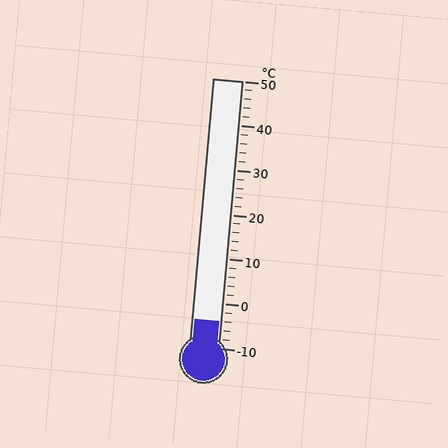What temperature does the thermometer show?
The thermometer shows approximately -4°C.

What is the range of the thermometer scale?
The thermometer scale ranges from -10°C to 50°C.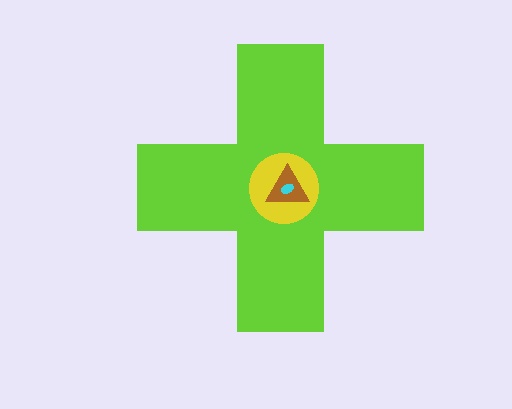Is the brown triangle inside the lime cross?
Yes.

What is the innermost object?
The cyan ellipse.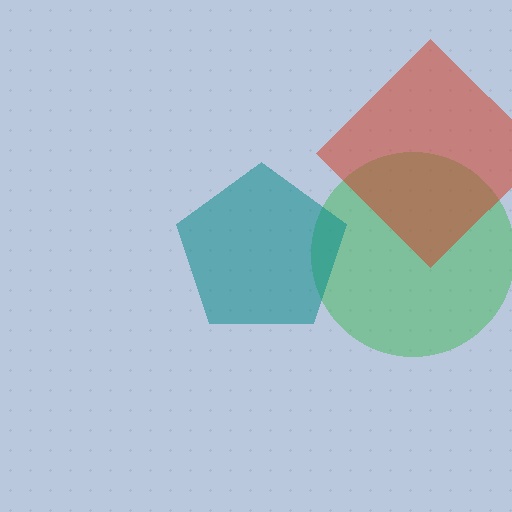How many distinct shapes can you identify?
There are 3 distinct shapes: a green circle, a red diamond, a teal pentagon.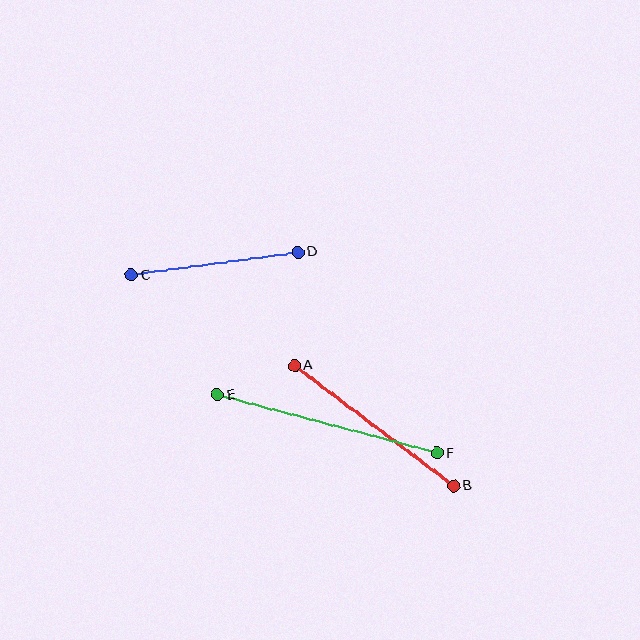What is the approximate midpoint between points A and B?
The midpoint is at approximately (374, 426) pixels.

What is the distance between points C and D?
The distance is approximately 168 pixels.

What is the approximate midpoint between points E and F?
The midpoint is at approximately (327, 424) pixels.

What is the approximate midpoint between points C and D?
The midpoint is at approximately (214, 264) pixels.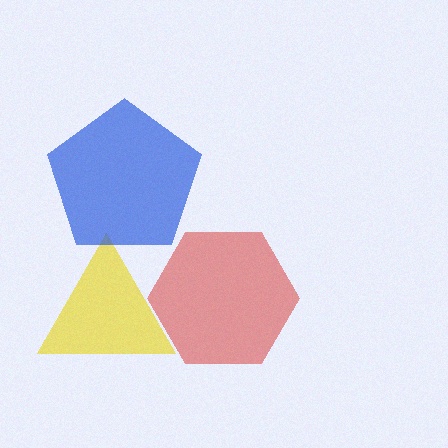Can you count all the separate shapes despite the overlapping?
Yes, there are 3 separate shapes.